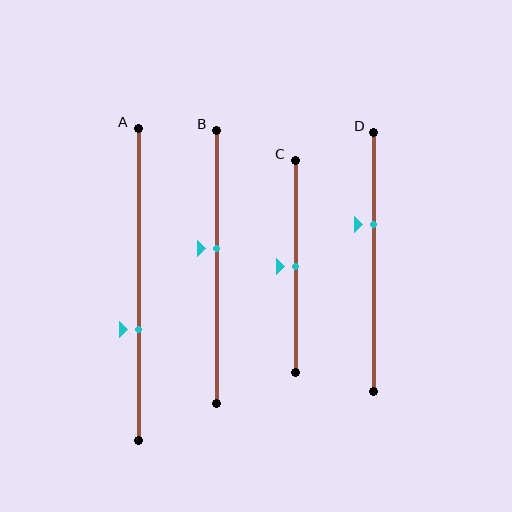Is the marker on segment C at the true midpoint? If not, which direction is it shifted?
Yes, the marker on segment C is at the true midpoint.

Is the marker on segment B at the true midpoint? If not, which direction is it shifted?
No, the marker on segment B is shifted upward by about 7% of the segment length.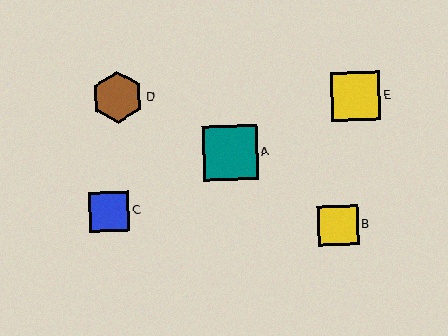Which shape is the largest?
The teal square (labeled A) is the largest.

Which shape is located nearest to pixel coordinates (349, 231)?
The yellow square (labeled B) at (338, 225) is nearest to that location.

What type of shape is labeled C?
Shape C is a blue square.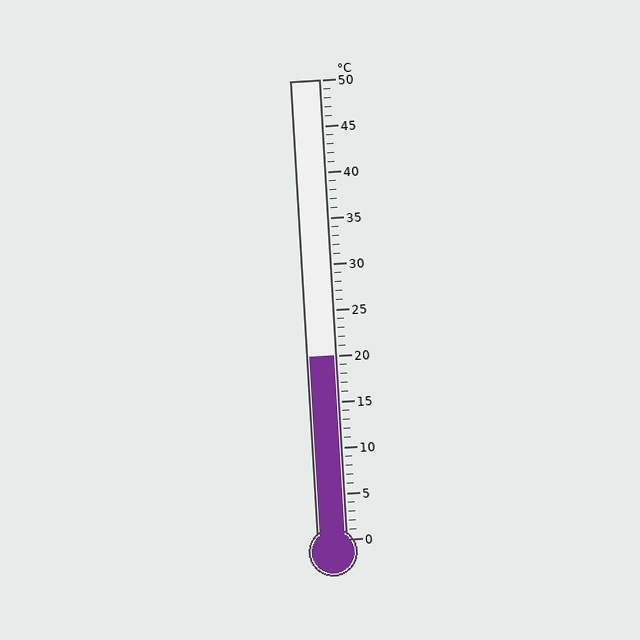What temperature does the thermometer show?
The thermometer shows approximately 20°C.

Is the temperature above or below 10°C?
The temperature is above 10°C.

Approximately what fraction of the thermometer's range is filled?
The thermometer is filled to approximately 40% of its range.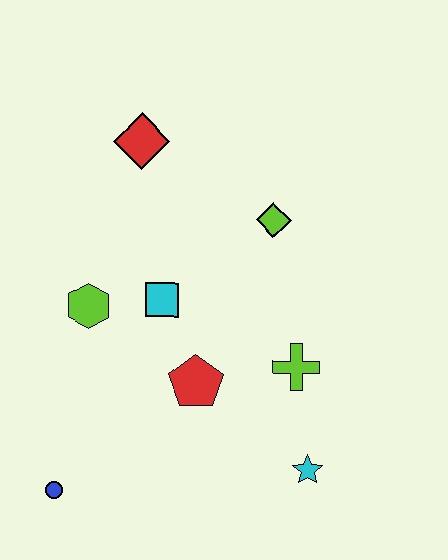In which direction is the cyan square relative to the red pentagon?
The cyan square is above the red pentagon.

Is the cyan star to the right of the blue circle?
Yes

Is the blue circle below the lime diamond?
Yes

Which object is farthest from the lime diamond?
The blue circle is farthest from the lime diamond.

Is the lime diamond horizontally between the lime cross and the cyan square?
Yes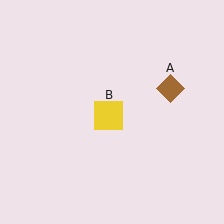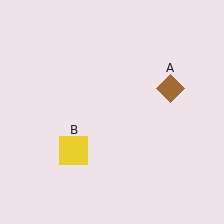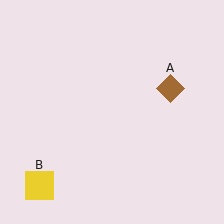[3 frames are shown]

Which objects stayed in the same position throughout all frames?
Brown diamond (object A) remained stationary.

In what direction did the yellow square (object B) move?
The yellow square (object B) moved down and to the left.